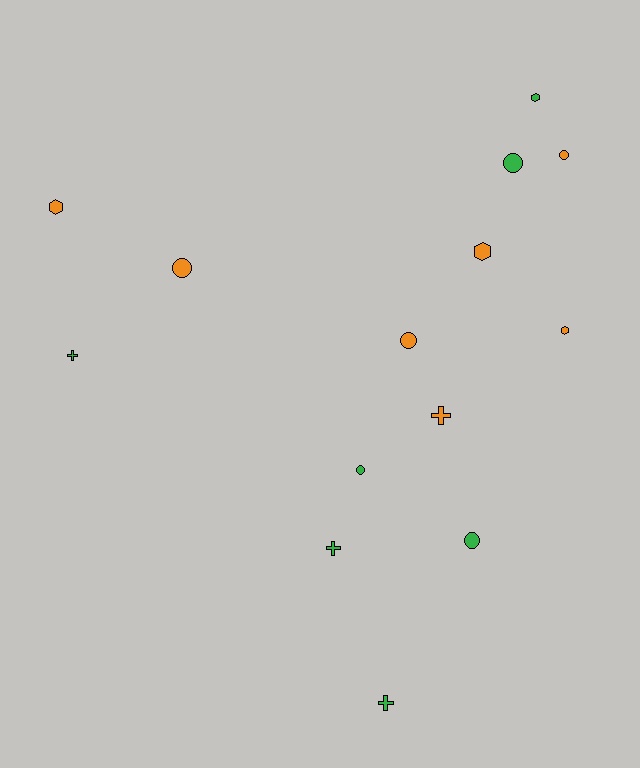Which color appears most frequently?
Orange, with 7 objects.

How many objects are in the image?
There are 14 objects.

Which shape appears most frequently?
Circle, with 6 objects.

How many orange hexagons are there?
There are 3 orange hexagons.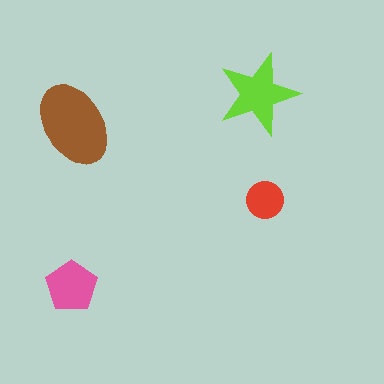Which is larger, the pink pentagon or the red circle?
The pink pentagon.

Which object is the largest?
The brown ellipse.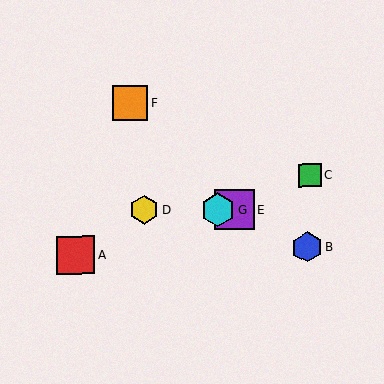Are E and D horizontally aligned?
Yes, both are at y≈209.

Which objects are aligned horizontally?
Objects D, E, G are aligned horizontally.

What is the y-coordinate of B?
Object B is at y≈247.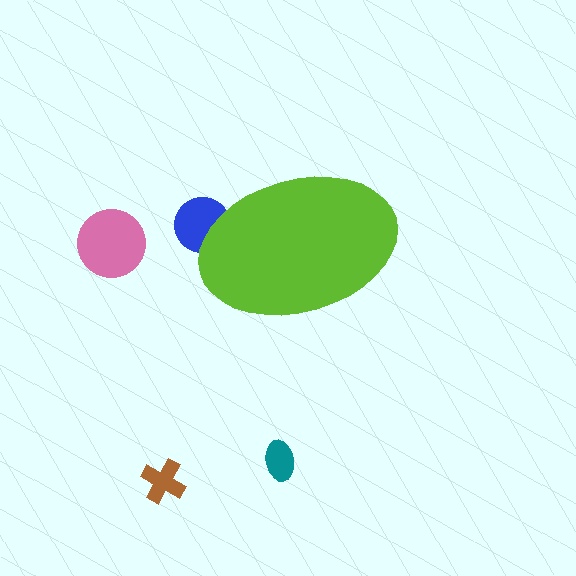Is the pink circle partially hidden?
No, the pink circle is fully visible.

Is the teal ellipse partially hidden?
No, the teal ellipse is fully visible.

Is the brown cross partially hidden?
No, the brown cross is fully visible.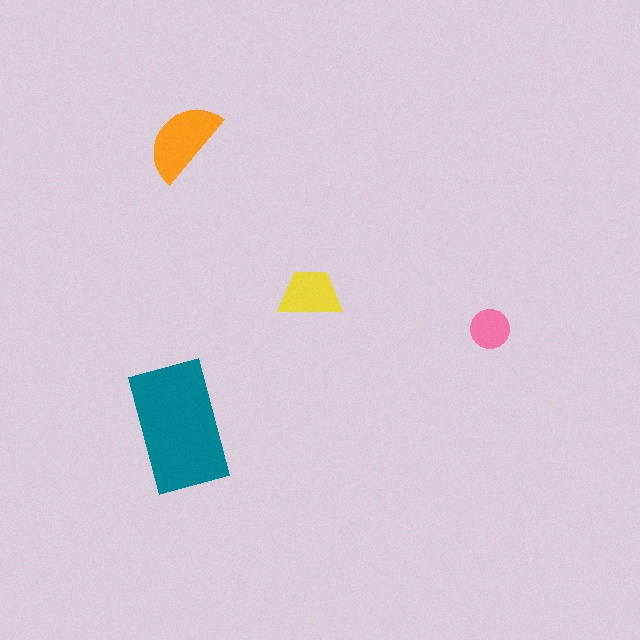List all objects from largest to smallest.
The teal rectangle, the orange semicircle, the yellow trapezoid, the pink circle.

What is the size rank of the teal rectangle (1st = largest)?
1st.